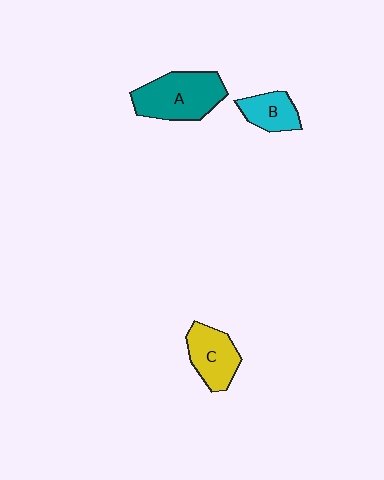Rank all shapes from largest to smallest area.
From largest to smallest: A (teal), C (yellow), B (cyan).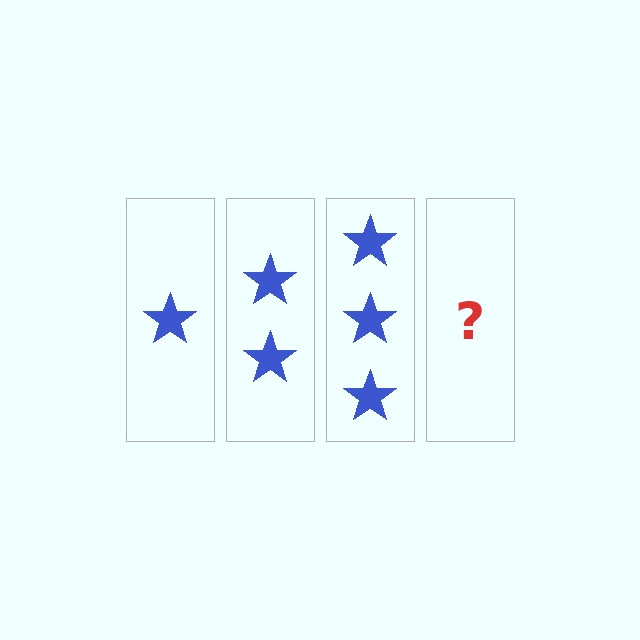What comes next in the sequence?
The next element should be 4 stars.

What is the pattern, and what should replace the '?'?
The pattern is that each step adds one more star. The '?' should be 4 stars.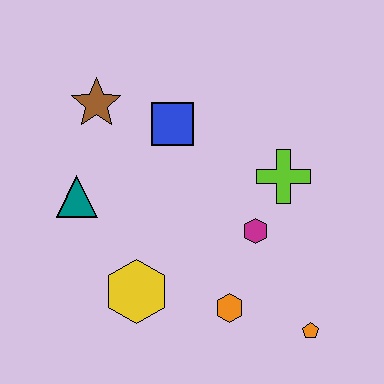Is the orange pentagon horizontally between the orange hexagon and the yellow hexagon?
No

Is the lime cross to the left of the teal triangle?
No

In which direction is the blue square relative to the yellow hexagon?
The blue square is above the yellow hexagon.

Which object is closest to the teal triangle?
The brown star is closest to the teal triangle.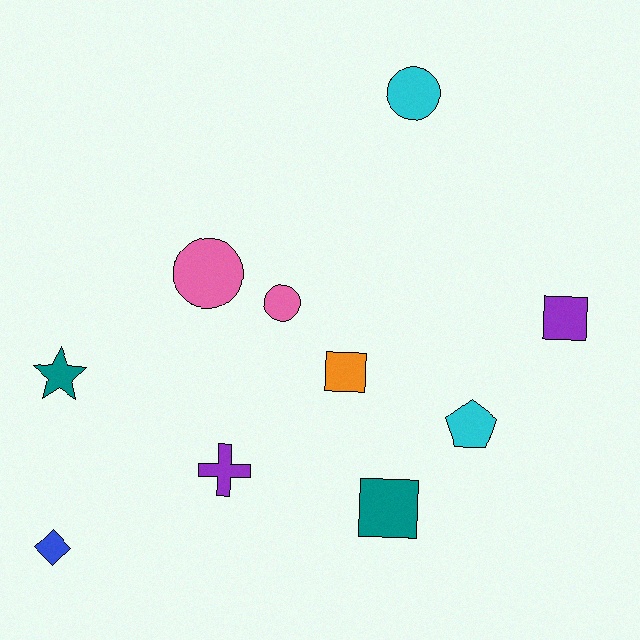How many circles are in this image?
There are 3 circles.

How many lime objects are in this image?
There are no lime objects.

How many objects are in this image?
There are 10 objects.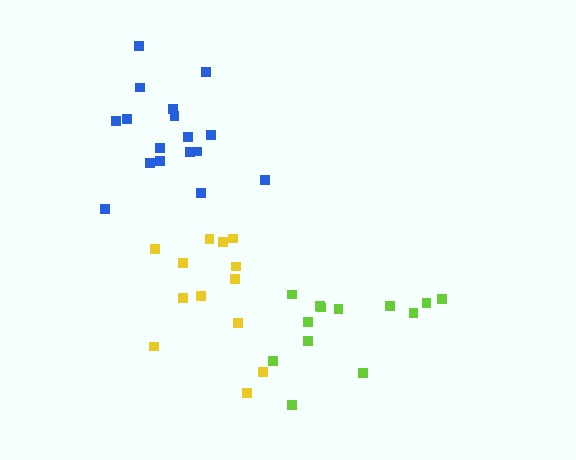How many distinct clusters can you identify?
There are 3 distinct clusters.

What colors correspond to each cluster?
The clusters are colored: yellow, lime, blue.